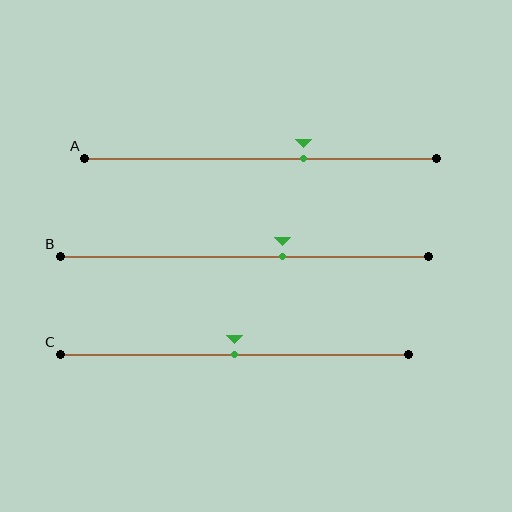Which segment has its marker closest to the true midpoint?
Segment C has its marker closest to the true midpoint.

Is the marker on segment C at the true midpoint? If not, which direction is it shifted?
Yes, the marker on segment C is at the true midpoint.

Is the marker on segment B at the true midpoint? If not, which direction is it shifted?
No, the marker on segment B is shifted to the right by about 10% of the segment length.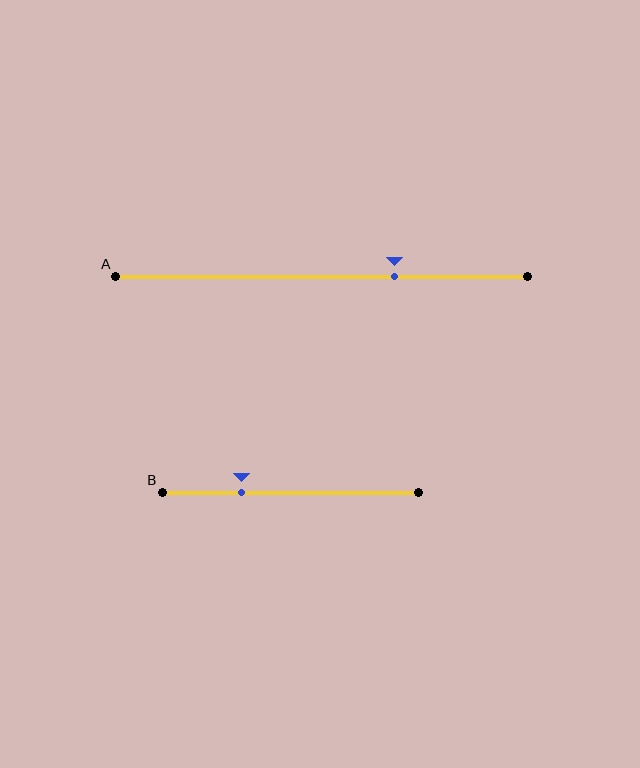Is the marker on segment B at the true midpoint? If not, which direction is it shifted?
No, the marker on segment B is shifted to the left by about 19% of the segment length.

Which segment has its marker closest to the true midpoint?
Segment A has its marker closest to the true midpoint.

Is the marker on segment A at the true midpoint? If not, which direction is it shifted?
No, the marker on segment A is shifted to the right by about 18% of the segment length.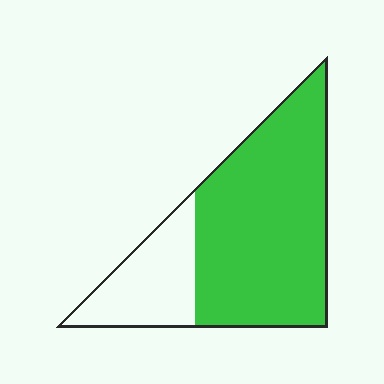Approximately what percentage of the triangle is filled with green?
Approximately 75%.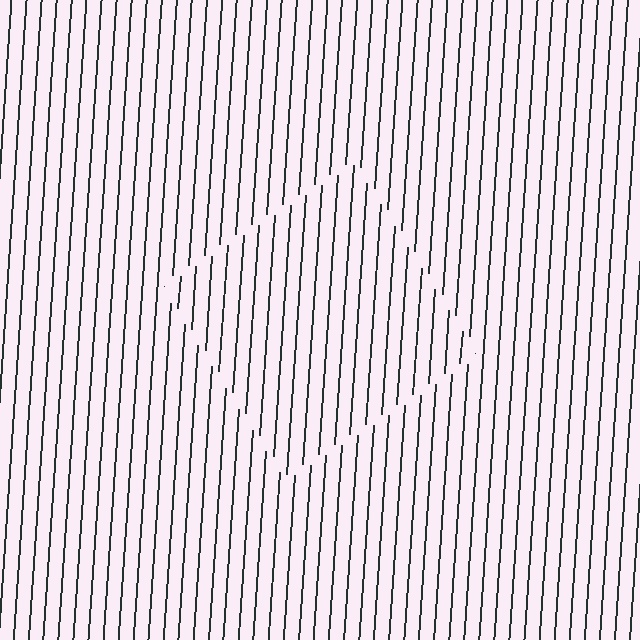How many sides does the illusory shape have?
4 sides — the line-ends trace a square.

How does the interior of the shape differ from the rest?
The interior of the shape contains the same grating, shifted by half a period — the contour is defined by the phase discontinuity where line-ends from the inner and outer gratings abut.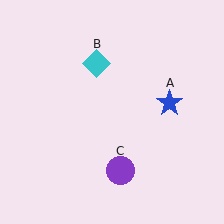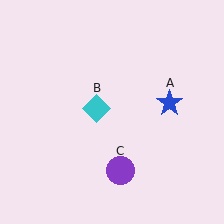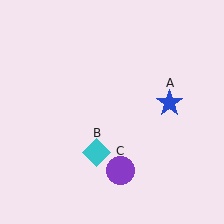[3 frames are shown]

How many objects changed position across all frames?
1 object changed position: cyan diamond (object B).